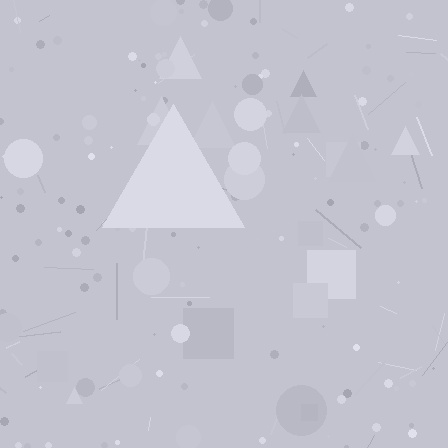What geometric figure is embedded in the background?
A triangle is embedded in the background.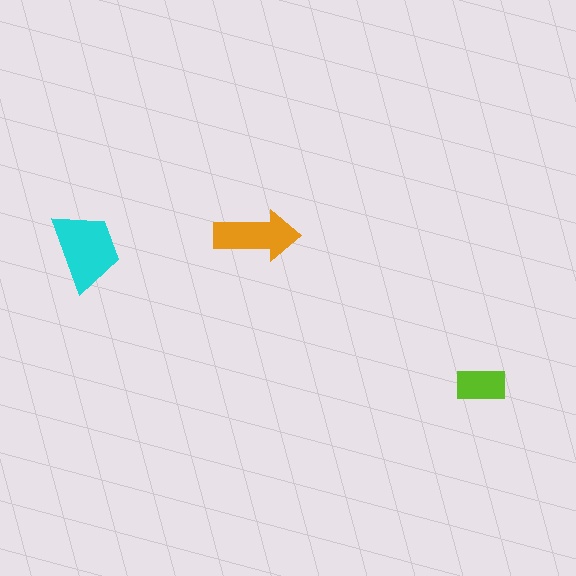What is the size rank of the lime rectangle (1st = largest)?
3rd.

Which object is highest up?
The orange arrow is topmost.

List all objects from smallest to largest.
The lime rectangle, the orange arrow, the cyan trapezoid.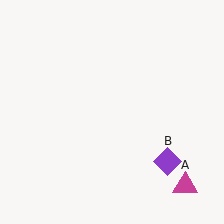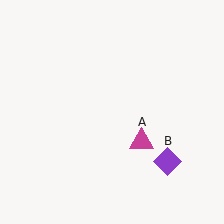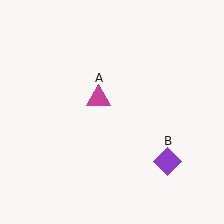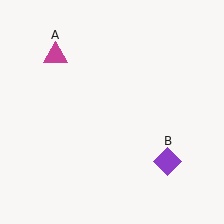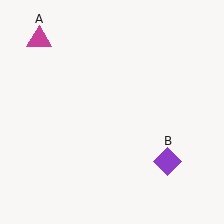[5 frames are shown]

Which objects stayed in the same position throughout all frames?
Purple diamond (object B) remained stationary.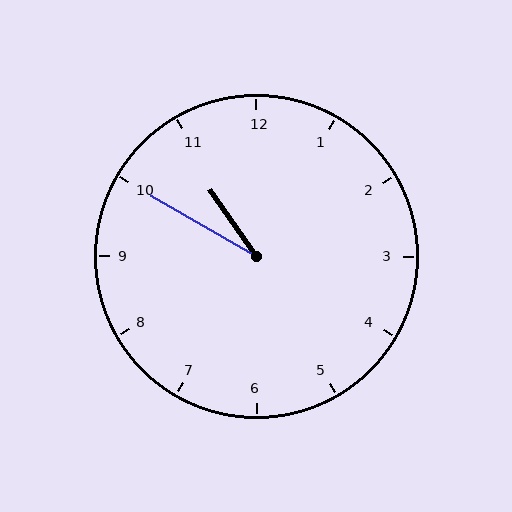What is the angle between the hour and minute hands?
Approximately 25 degrees.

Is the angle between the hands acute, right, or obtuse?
It is acute.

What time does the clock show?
10:50.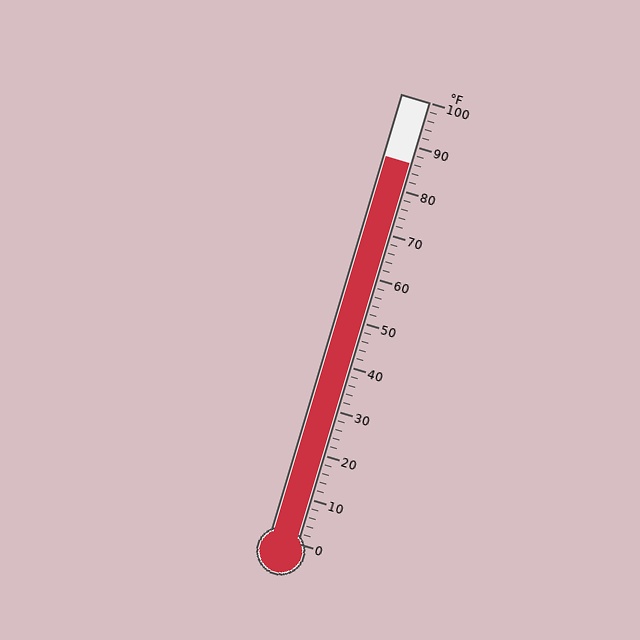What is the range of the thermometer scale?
The thermometer scale ranges from 0°F to 100°F.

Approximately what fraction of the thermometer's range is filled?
The thermometer is filled to approximately 85% of its range.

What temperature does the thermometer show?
The thermometer shows approximately 86°F.